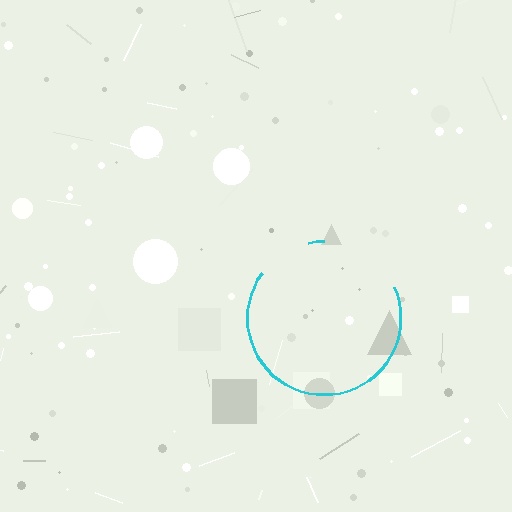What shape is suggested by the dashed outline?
The dashed outline suggests a circle.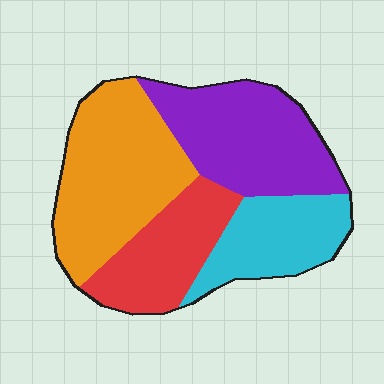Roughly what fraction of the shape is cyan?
Cyan covers 19% of the shape.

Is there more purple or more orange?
Orange.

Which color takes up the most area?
Orange, at roughly 35%.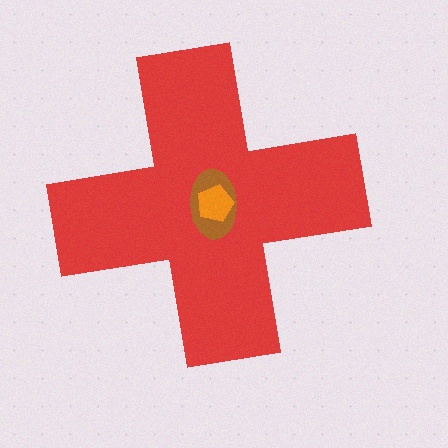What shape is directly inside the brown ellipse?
The orange pentagon.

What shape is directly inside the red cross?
The brown ellipse.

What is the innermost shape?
The orange pentagon.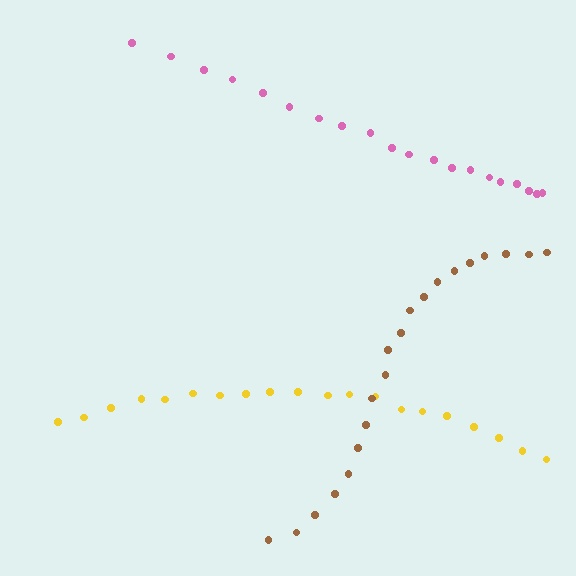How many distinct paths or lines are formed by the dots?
There are 3 distinct paths.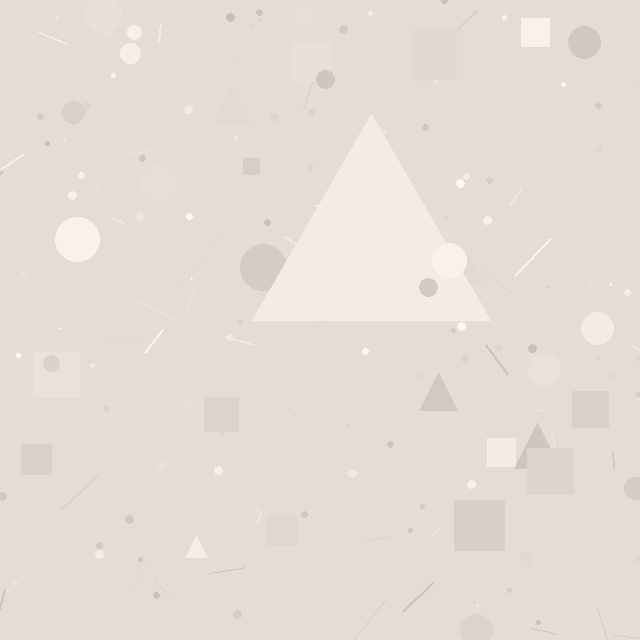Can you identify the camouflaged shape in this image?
The camouflaged shape is a triangle.